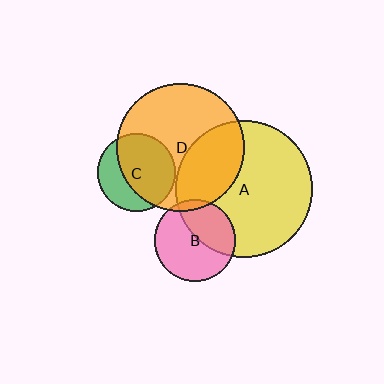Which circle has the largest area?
Circle A (yellow).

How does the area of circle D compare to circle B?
Approximately 2.5 times.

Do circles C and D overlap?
Yes.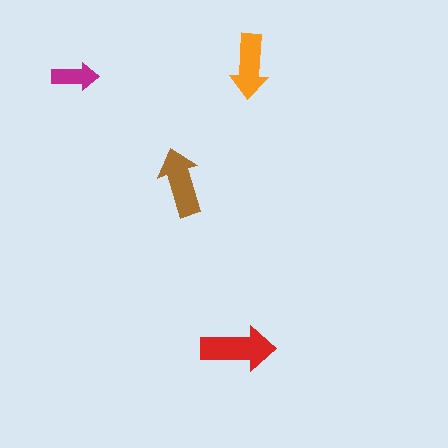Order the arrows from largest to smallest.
the red one, the brown one, the orange one, the magenta one.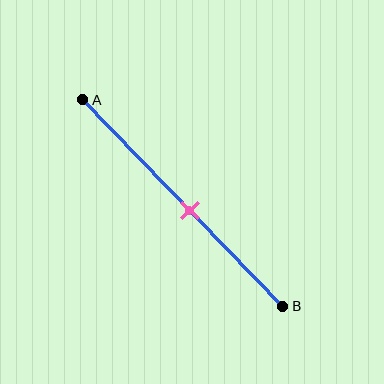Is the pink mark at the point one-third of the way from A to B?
No, the mark is at about 55% from A, not at the 33% one-third point.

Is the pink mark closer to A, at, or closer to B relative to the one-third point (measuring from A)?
The pink mark is closer to point B than the one-third point of segment AB.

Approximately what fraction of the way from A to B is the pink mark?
The pink mark is approximately 55% of the way from A to B.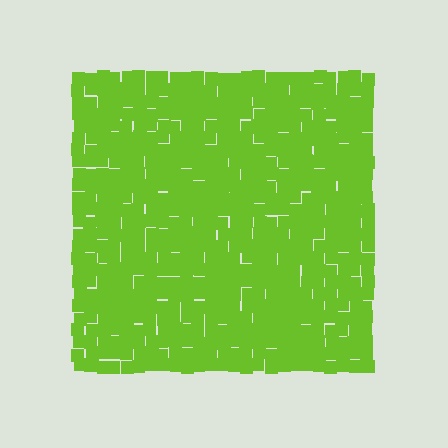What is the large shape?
The large shape is a square.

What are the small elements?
The small elements are squares.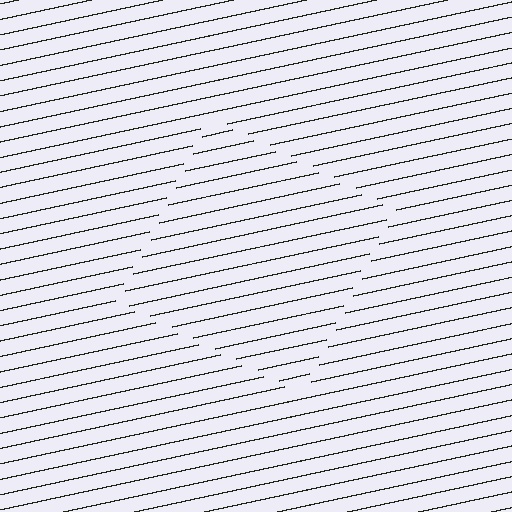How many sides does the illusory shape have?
4 sides — the line-ends trace a square.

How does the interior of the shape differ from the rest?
The interior of the shape contains the same grating, shifted by half a period — the contour is defined by the phase discontinuity where line-ends from the inner and outer gratings abut.